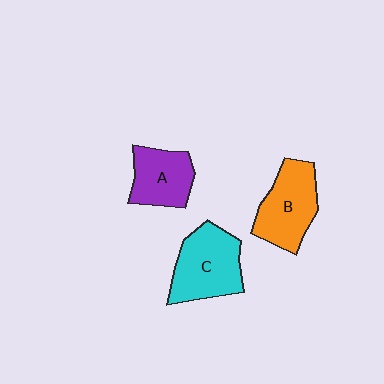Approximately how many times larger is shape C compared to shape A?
Approximately 1.3 times.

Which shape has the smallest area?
Shape A (purple).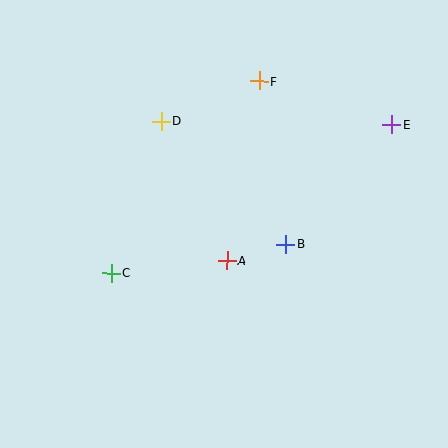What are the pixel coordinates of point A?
Point A is at (227, 261).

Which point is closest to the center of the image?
Point A at (227, 261) is closest to the center.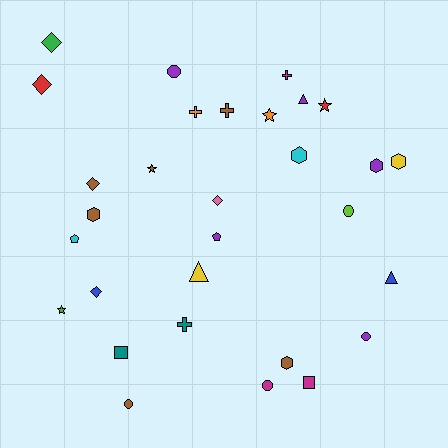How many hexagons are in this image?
There are 5 hexagons.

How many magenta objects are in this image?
There are 3 magenta objects.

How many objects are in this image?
There are 30 objects.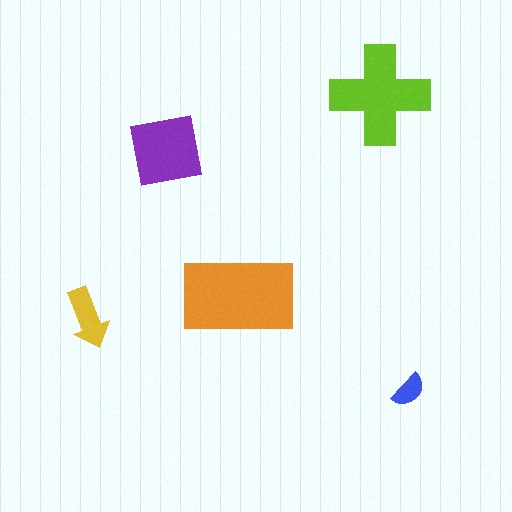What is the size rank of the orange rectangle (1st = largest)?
1st.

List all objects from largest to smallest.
The orange rectangle, the lime cross, the purple square, the yellow arrow, the blue semicircle.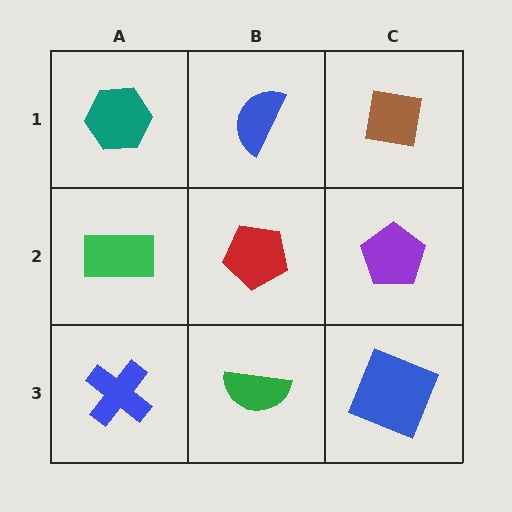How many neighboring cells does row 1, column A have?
2.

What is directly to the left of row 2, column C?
A red pentagon.